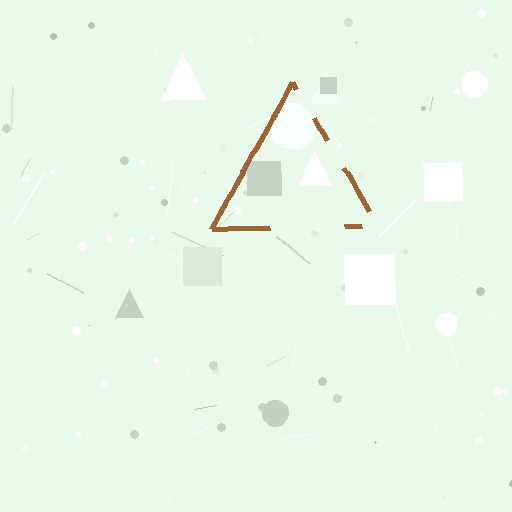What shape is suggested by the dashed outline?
The dashed outline suggests a triangle.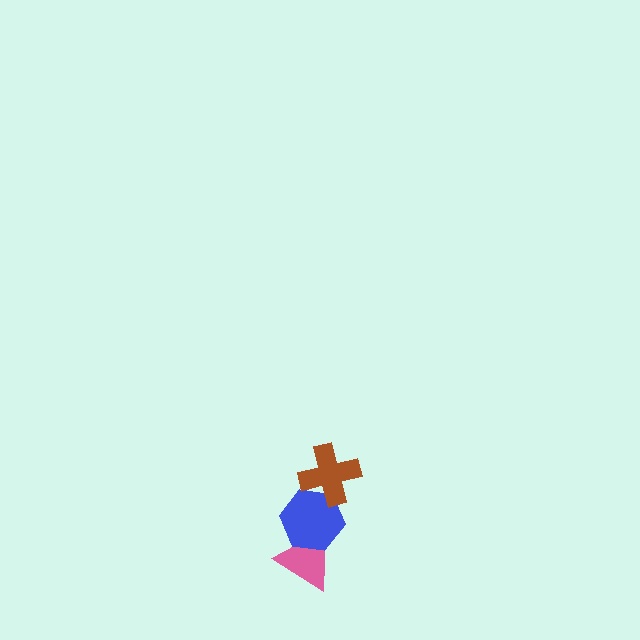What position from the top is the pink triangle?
The pink triangle is 3rd from the top.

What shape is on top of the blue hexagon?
The brown cross is on top of the blue hexagon.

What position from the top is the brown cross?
The brown cross is 1st from the top.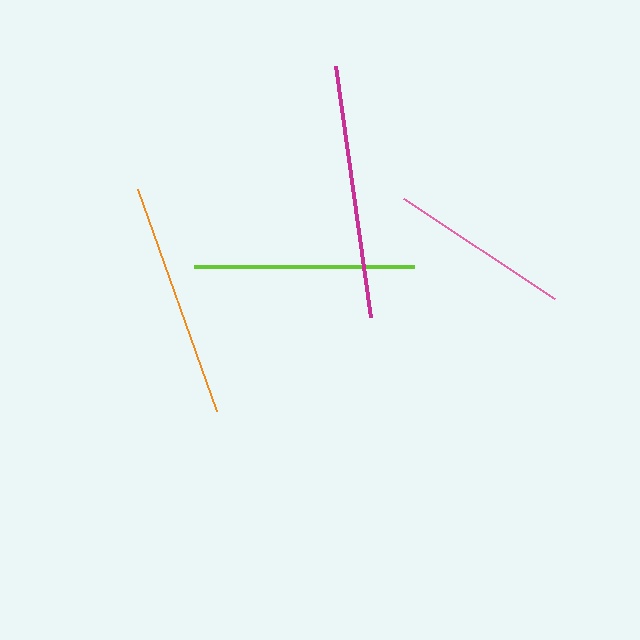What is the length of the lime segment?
The lime segment is approximately 220 pixels long.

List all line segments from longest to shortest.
From longest to shortest: magenta, orange, lime, pink.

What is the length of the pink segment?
The pink segment is approximately 181 pixels long.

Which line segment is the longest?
The magenta line is the longest at approximately 253 pixels.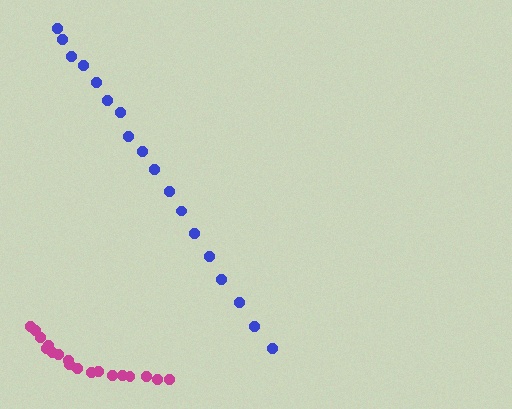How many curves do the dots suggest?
There are 2 distinct paths.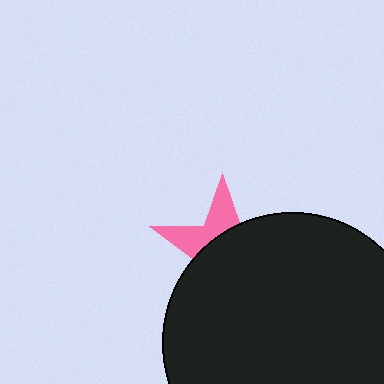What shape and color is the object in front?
The object in front is a black circle.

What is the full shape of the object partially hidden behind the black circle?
The partially hidden object is a pink star.